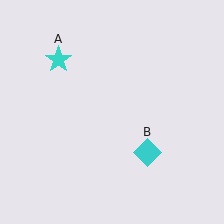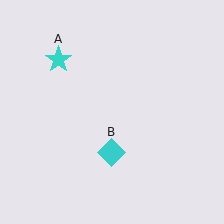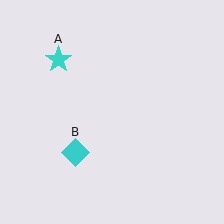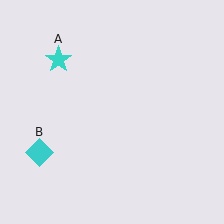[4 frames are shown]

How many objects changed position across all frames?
1 object changed position: cyan diamond (object B).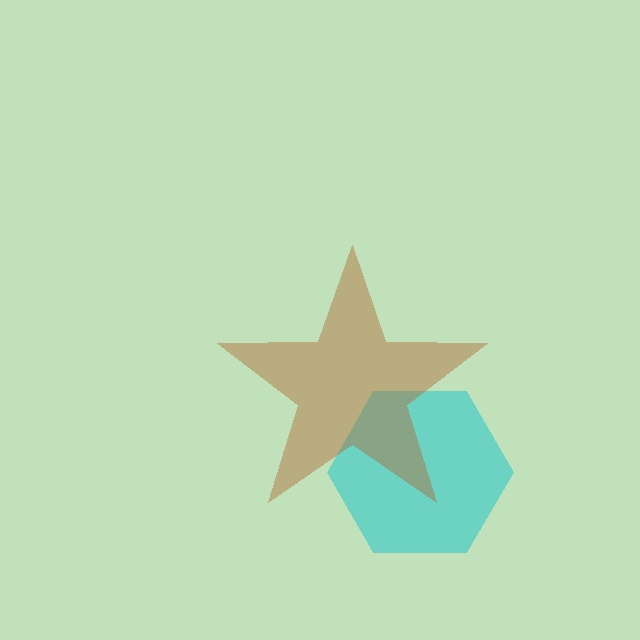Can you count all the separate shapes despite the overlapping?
Yes, there are 2 separate shapes.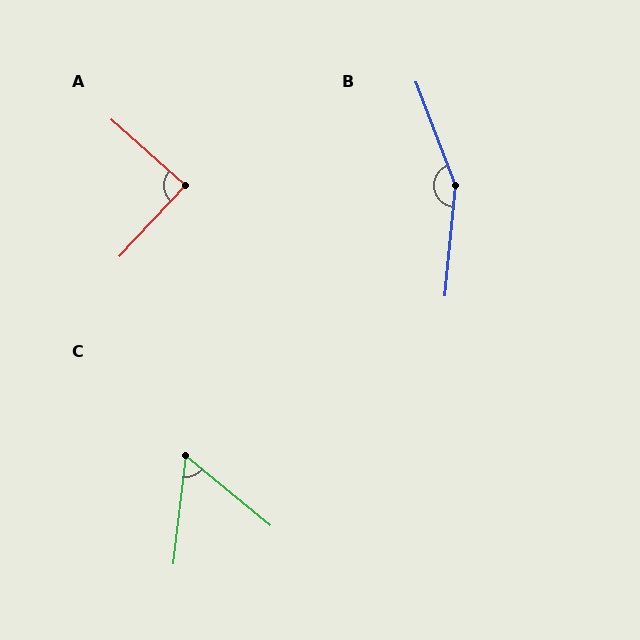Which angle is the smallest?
C, at approximately 57 degrees.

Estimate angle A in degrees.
Approximately 89 degrees.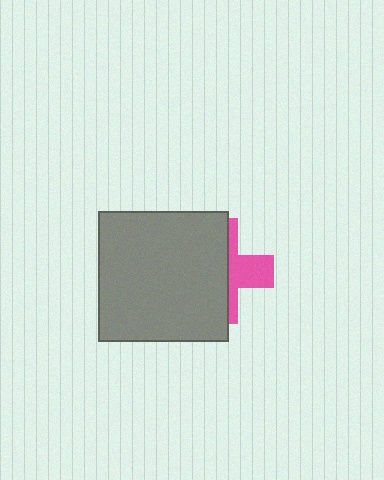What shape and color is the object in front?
The object in front is a gray square.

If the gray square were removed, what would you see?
You would see the complete pink cross.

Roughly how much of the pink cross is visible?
A small part of it is visible (roughly 35%).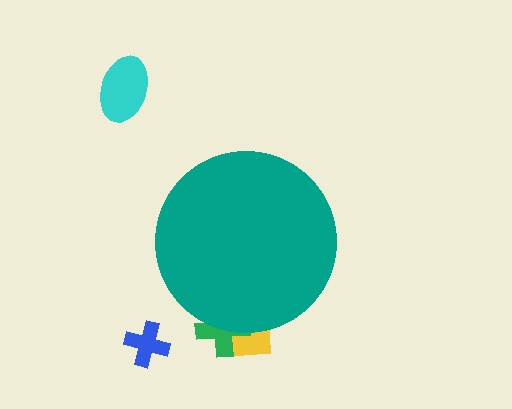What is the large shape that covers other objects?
A teal circle.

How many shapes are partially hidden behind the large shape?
2 shapes are partially hidden.